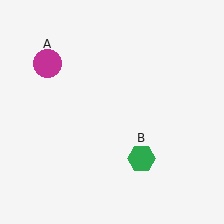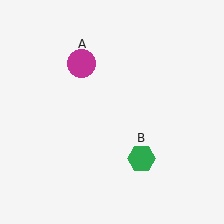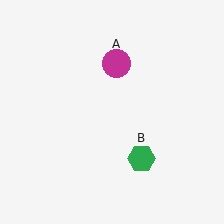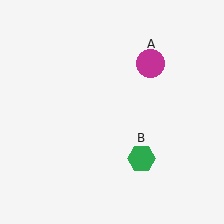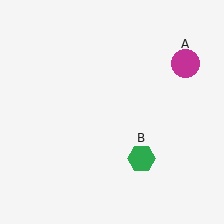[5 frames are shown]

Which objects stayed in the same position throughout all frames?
Green hexagon (object B) remained stationary.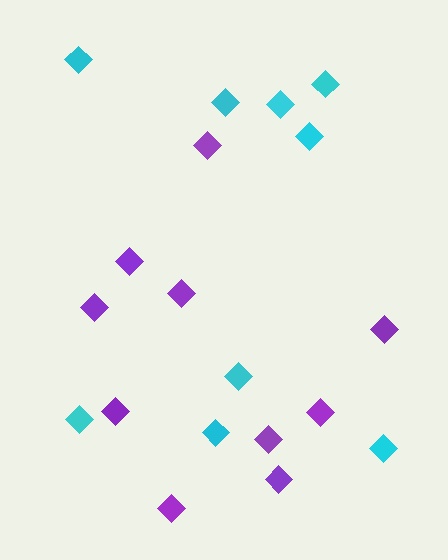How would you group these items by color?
There are 2 groups: one group of purple diamonds (10) and one group of cyan diamonds (9).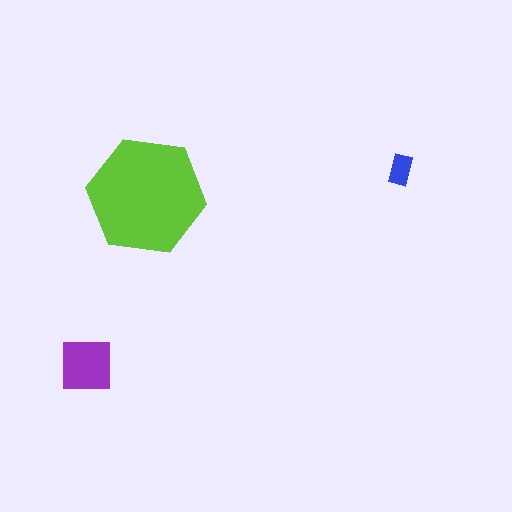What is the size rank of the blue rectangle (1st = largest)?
3rd.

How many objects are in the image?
There are 3 objects in the image.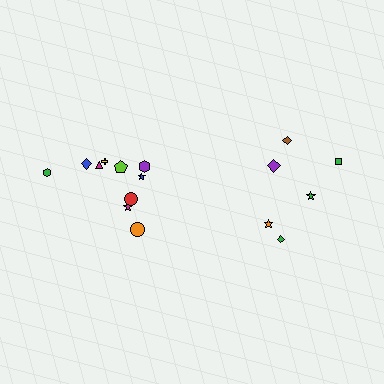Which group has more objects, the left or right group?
The left group.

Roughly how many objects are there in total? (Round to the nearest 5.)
Roughly 15 objects in total.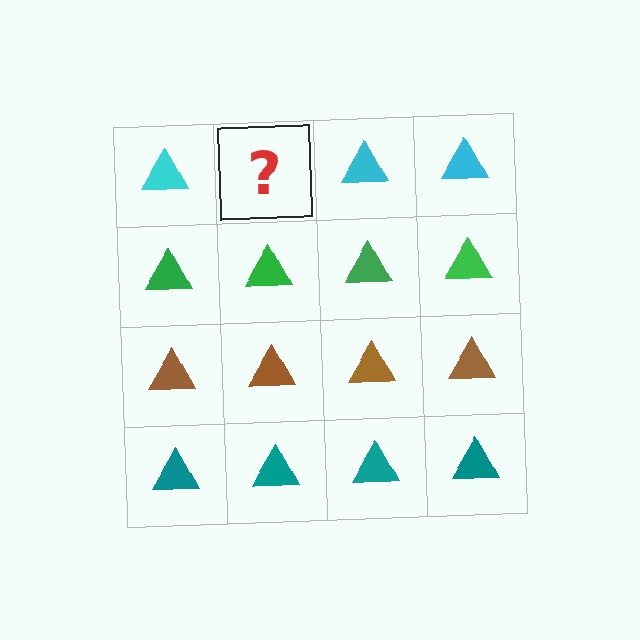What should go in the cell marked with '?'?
The missing cell should contain a cyan triangle.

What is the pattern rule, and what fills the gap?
The rule is that each row has a consistent color. The gap should be filled with a cyan triangle.